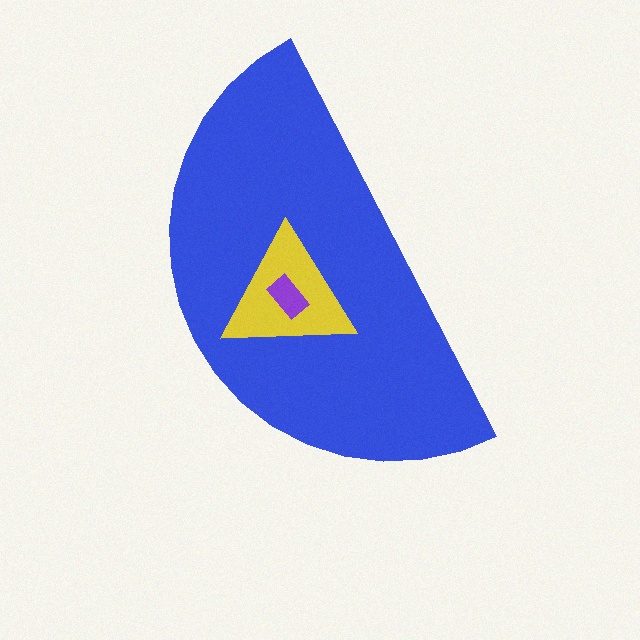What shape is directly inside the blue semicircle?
The yellow triangle.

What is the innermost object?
The purple rectangle.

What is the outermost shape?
The blue semicircle.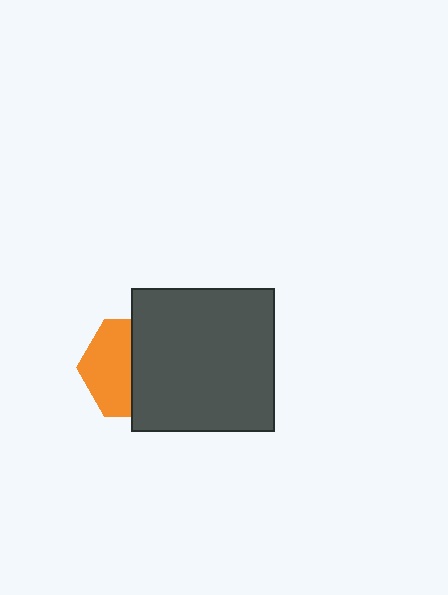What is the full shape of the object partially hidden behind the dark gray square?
The partially hidden object is an orange hexagon.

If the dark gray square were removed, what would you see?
You would see the complete orange hexagon.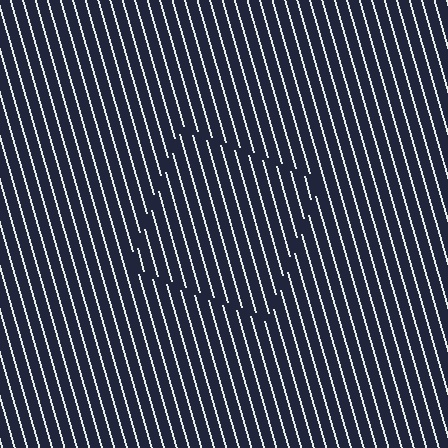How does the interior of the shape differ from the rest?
The interior of the shape contains the same grating, shifted by half a period — the contour is defined by the phase discontinuity where line-ends from the inner and outer gratings abut.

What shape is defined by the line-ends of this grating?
An illusory square. The interior of the shape contains the same grating, shifted by half a period — the contour is defined by the phase discontinuity where line-ends from the inner and outer gratings abut.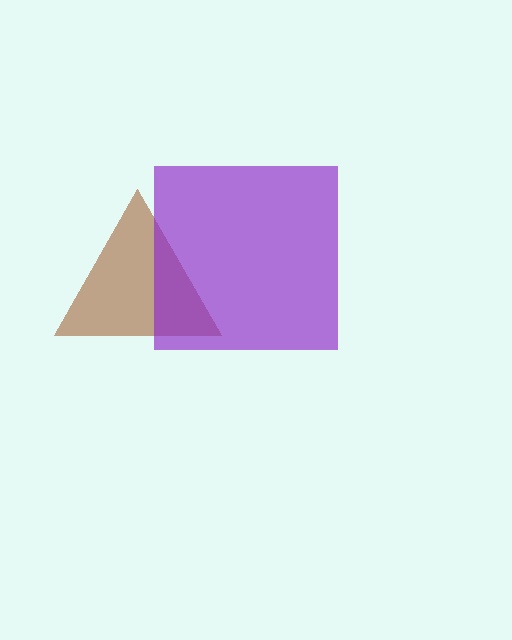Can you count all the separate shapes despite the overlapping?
Yes, there are 2 separate shapes.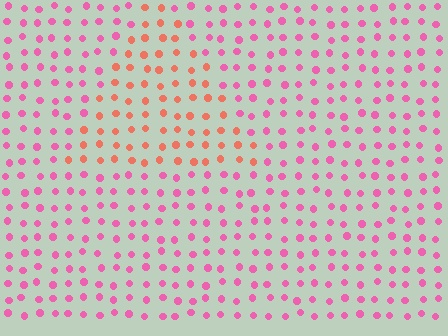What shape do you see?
I see a triangle.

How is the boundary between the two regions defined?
The boundary is defined purely by a slight shift in hue (about 42 degrees). Spacing, size, and orientation are identical on both sides.